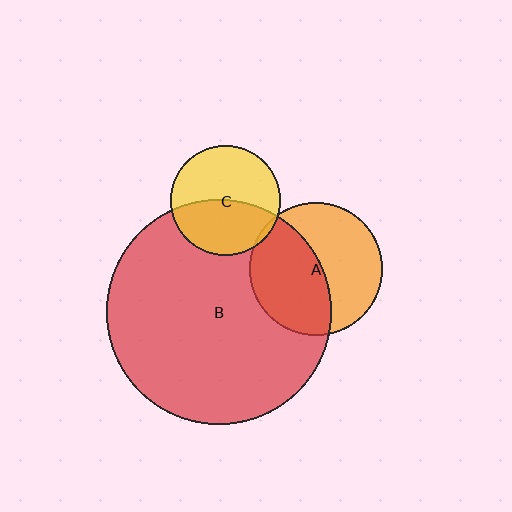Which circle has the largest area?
Circle B (red).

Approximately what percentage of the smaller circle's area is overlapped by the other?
Approximately 5%.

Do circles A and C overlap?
Yes.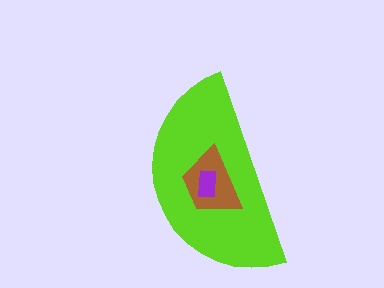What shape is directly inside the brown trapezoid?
The purple rectangle.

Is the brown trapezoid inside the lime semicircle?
Yes.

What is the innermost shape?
The purple rectangle.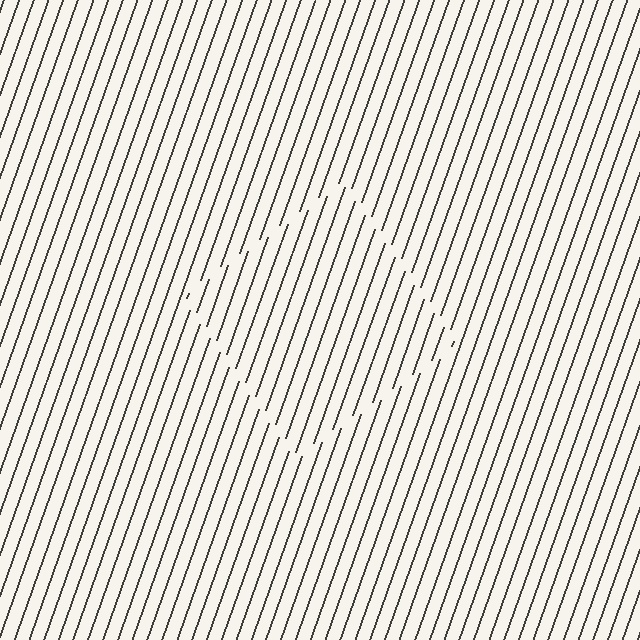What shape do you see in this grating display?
An illusory square. The interior of the shape contains the same grating, shifted by half a period — the contour is defined by the phase discontinuity where line-ends from the inner and outer gratings abut.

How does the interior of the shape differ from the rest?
The interior of the shape contains the same grating, shifted by half a period — the contour is defined by the phase discontinuity where line-ends from the inner and outer gratings abut.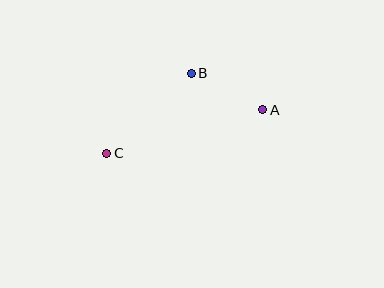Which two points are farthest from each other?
Points A and C are farthest from each other.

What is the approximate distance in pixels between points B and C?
The distance between B and C is approximately 116 pixels.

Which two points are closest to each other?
Points A and B are closest to each other.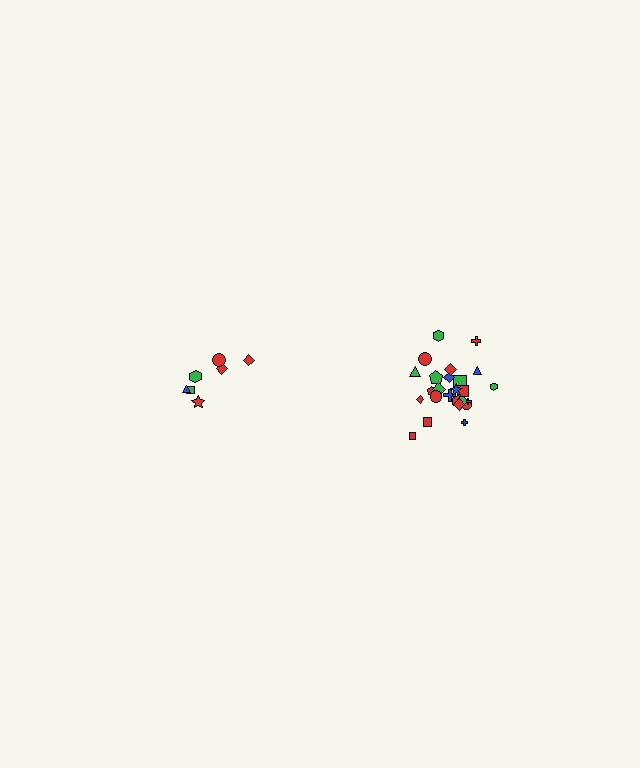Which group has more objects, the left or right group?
The right group.